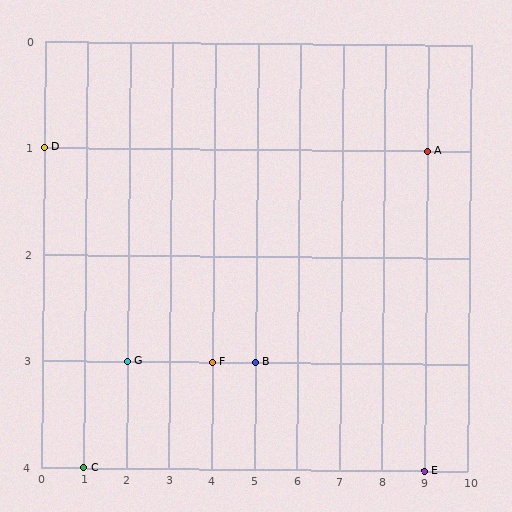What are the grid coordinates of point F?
Point F is at grid coordinates (4, 3).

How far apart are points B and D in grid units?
Points B and D are 5 columns and 2 rows apart (about 5.4 grid units diagonally).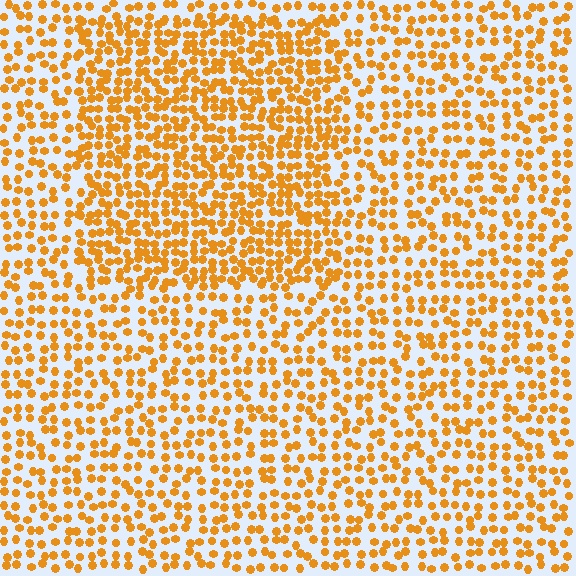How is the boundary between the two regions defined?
The boundary is defined by a change in element density (approximately 1.6x ratio). All elements are the same color, size, and shape.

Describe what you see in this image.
The image contains small orange elements arranged at two different densities. A rectangle-shaped region is visible where the elements are more densely packed than the surrounding area.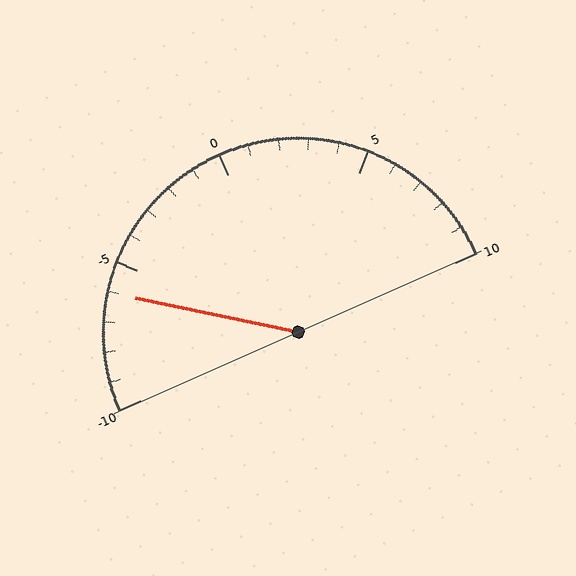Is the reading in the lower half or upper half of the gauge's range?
The reading is in the lower half of the range (-10 to 10).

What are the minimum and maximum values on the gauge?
The gauge ranges from -10 to 10.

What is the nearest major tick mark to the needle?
The nearest major tick mark is -5.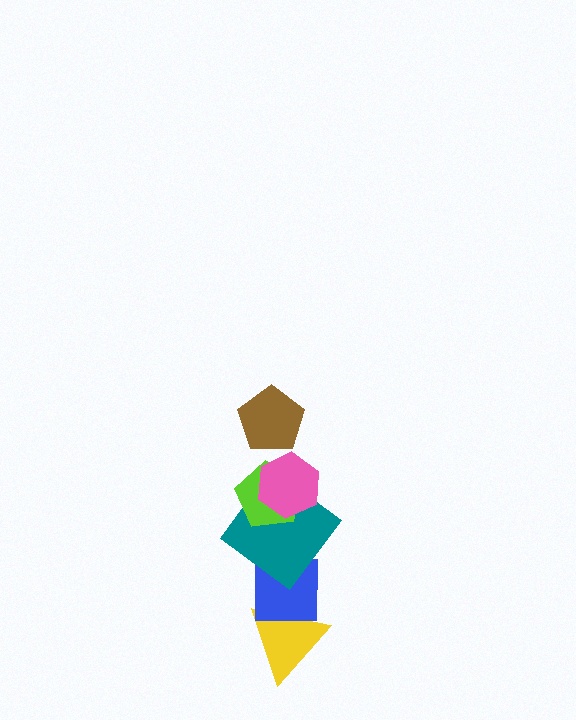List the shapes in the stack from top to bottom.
From top to bottom: the brown pentagon, the pink hexagon, the lime pentagon, the teal diamond, the blue square, the yellow triangle.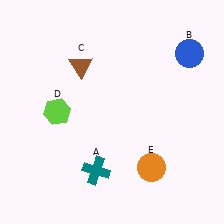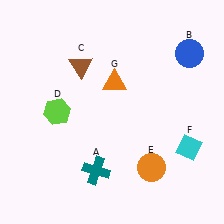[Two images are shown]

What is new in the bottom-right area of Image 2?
A cyan diamond (F) was added in the bottom-right area of Image 2.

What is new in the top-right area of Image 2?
An orange triangle (G) was added in the top-right area of Image 2.